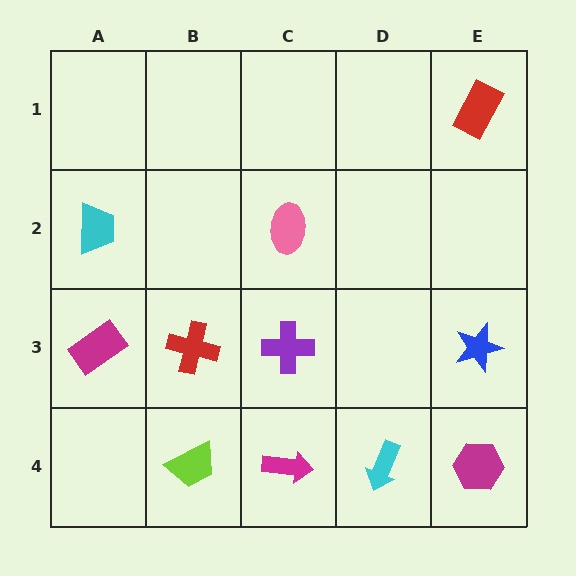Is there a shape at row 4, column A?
No, that cell is empty.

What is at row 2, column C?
A pink ellipse.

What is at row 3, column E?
A blue star.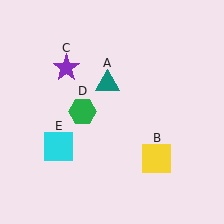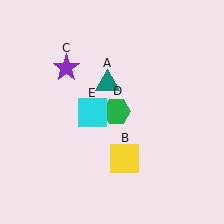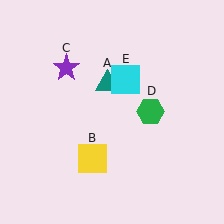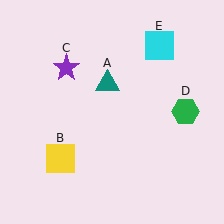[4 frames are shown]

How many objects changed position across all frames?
3 objects changed position: yellow square (object B), green hexagon (object D), cyan square (object E).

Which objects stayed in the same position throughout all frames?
Teal triangle (object A) and purple star (object C) remained stationary.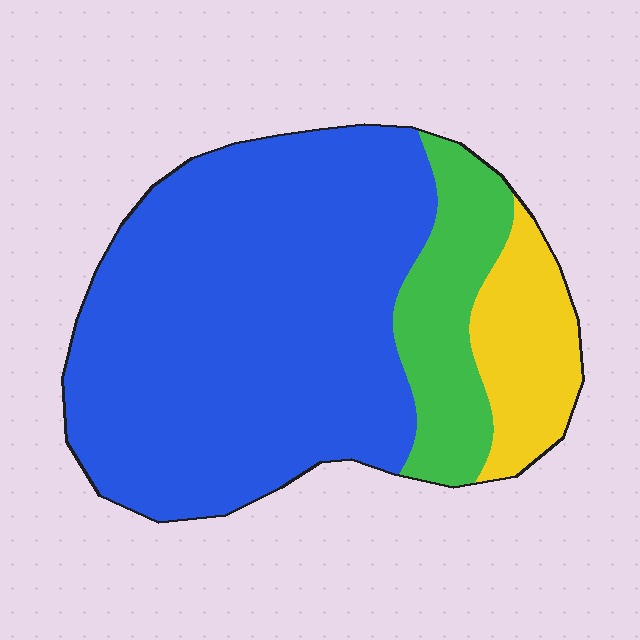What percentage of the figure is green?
Green takes up about one sixth (1/6) of the figure.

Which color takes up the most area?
Blue, at roughly 70%.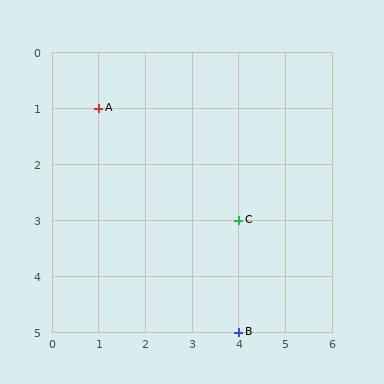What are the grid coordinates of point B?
Point B is at grid coordinates (4, 5).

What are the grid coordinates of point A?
Point A is at grid coordinates (1, 1).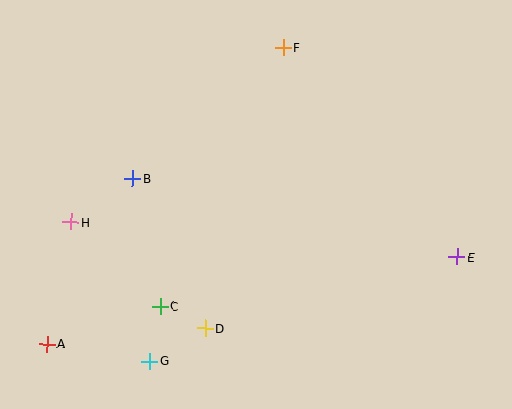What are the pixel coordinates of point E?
Point E is at (457, 257).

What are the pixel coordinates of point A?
Point A is at (47, 344).